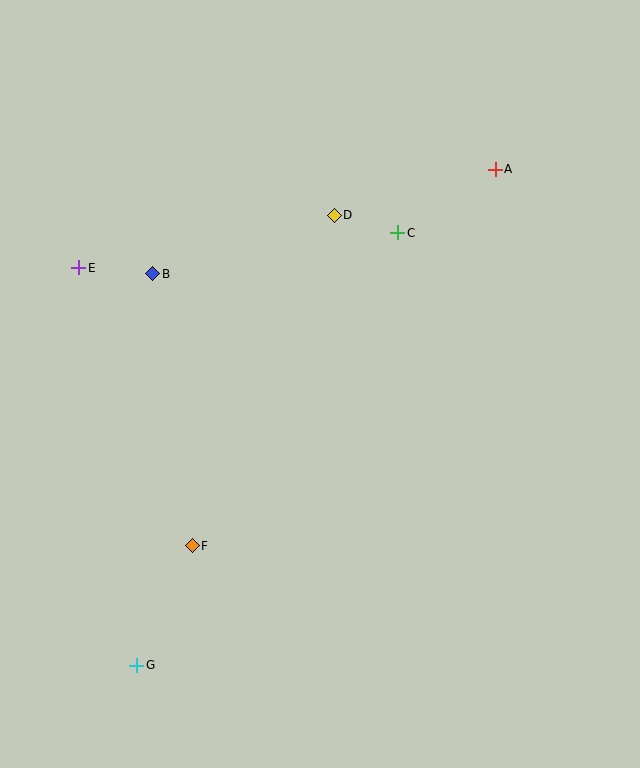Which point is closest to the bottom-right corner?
Point F is closest to the bottom-right corner.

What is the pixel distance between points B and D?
The distance between B and D is 191 pixels.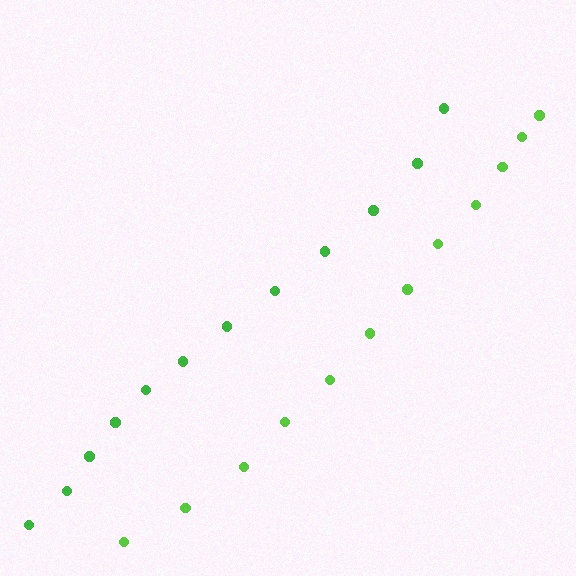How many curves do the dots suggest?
There are 2 distinct paths.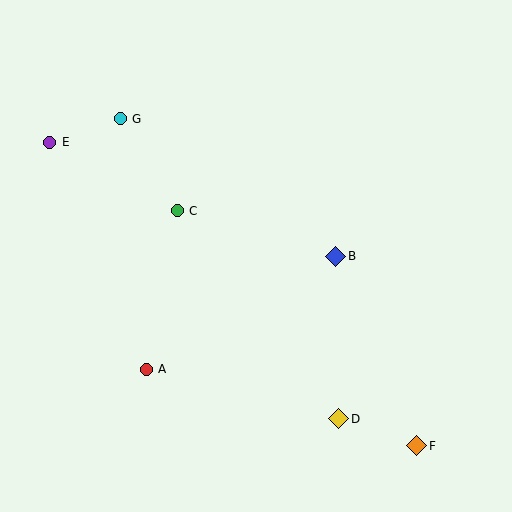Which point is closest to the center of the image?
Point B at (336, 256) is closest to the center.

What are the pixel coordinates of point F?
Point F is at (417, 446).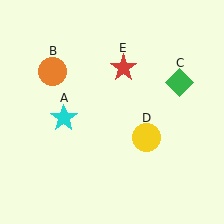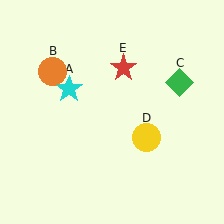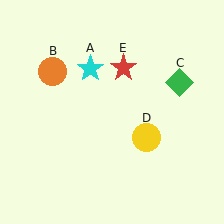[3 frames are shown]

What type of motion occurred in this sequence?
The cyan star (object A) rotated clockwise around the center of the scene.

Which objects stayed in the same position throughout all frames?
Orange circle (object B) and green diamond (object C) and yellow circle (object D) and red star (object E) remained stationary.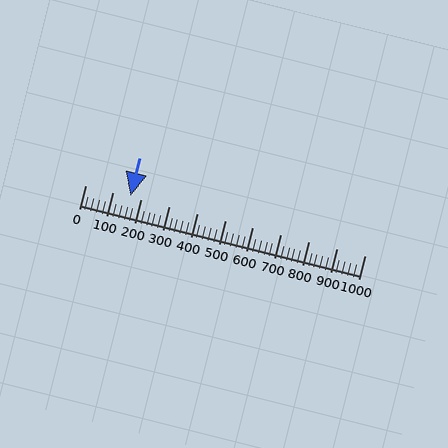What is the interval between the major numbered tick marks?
The major tick marks are spaced 100 units apart.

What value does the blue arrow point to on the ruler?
The blue arrow points to approximately 160.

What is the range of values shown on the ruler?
The ruler shows values from 0 to 1000.